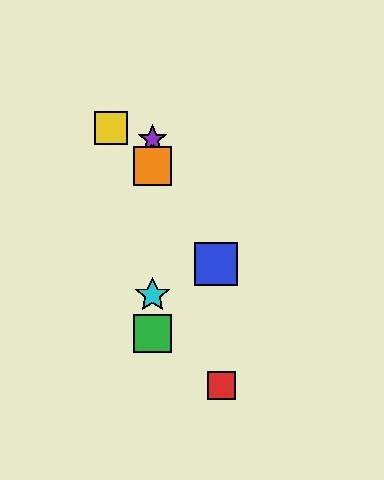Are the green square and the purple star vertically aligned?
Yes, both are at x≈153.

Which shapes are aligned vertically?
The green square, the purple star, the orange square, the cyan star are aligned vertically.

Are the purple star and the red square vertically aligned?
No, the purple star is at x≈153 and the red square is at x≈222.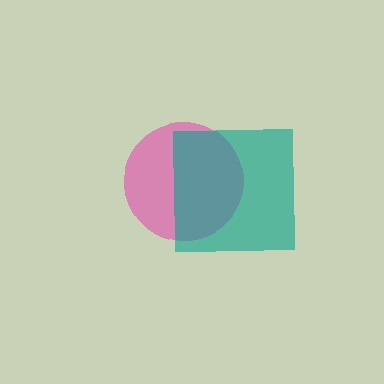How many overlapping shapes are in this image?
There are 2 overlapping shapes in the image.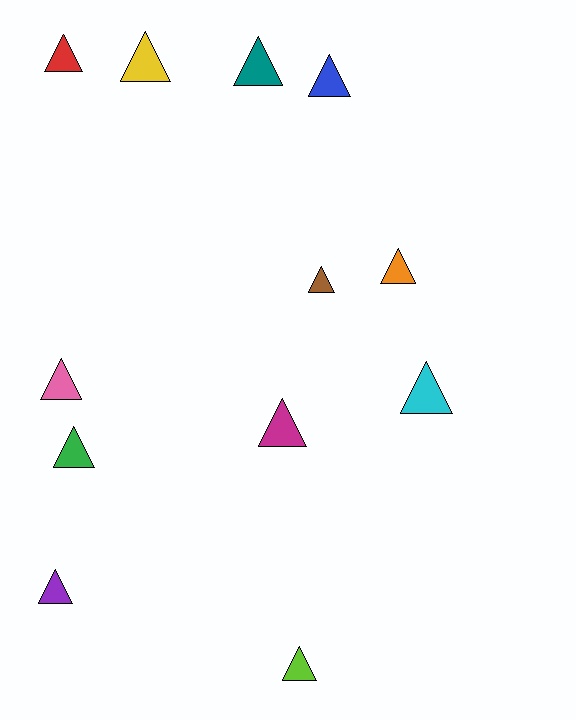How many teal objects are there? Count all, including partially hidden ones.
There is 1 teal object.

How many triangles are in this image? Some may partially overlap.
There are 12 triangles.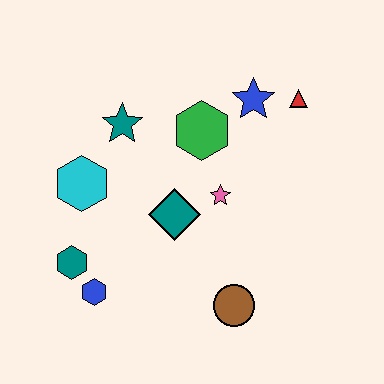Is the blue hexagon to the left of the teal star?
Yes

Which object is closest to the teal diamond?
The pink star is closest to the teal diamond.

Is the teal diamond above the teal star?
No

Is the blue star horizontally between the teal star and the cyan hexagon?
No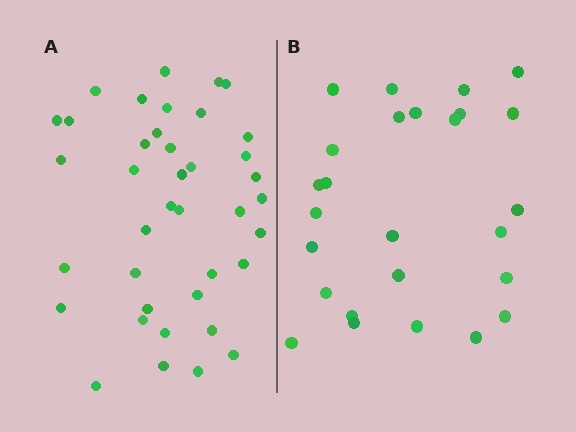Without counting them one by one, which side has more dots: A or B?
Region A (the left region) has more dots.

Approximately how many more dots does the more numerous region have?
Region A has approximately 15 more dots than region B.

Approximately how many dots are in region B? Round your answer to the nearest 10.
About 30 dots. (The exact count is 26, which rounds to 30.)